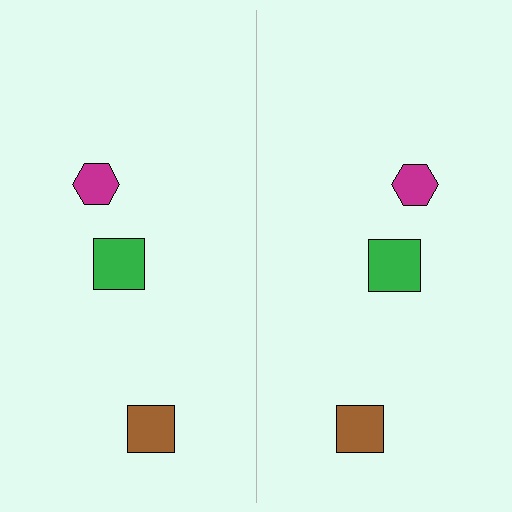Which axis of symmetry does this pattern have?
The pattern has a vertical axis of symmetry running through the center of the image.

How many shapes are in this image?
There are 6 shapes in this image.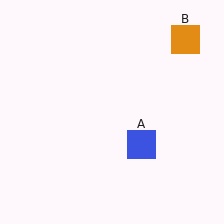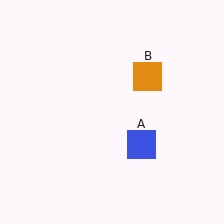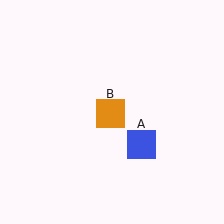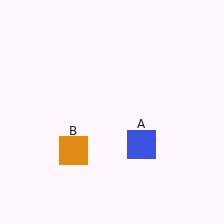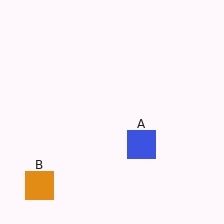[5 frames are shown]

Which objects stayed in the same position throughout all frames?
Blue square (object A) remained stationary.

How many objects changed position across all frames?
1 object changed position: orange square (object B).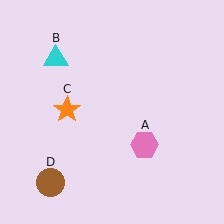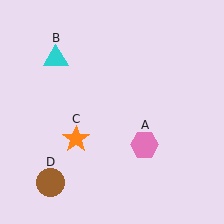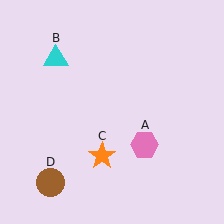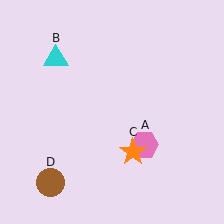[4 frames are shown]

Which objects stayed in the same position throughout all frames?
Pink hexagon (object A) and cyan triangle (object B) and brown circle (object D) remained stationary.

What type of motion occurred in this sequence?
The orange star (object C) rotated counterclockwise around the center of the scene.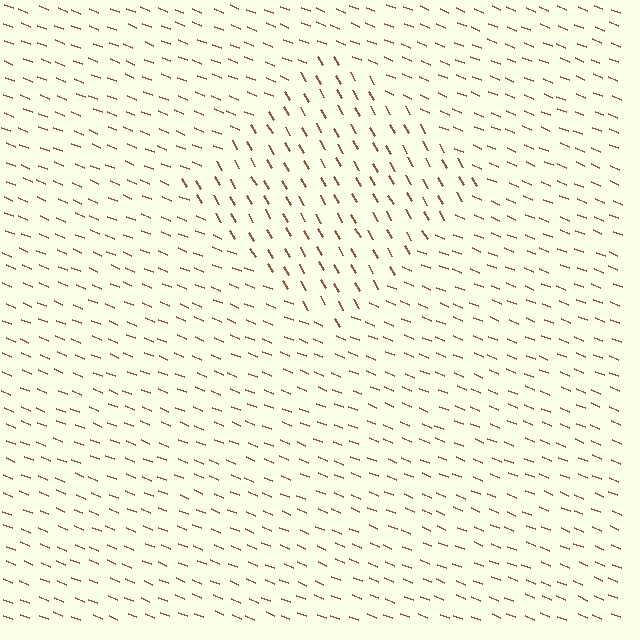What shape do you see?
I see a diamond.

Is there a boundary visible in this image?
Yes, there is a texture boundary formed by a change in line orientation.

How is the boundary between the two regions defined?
The boundary is defined purely by a change in line orientation (approximately 38 degrees difference). All lines are the same color and thickness.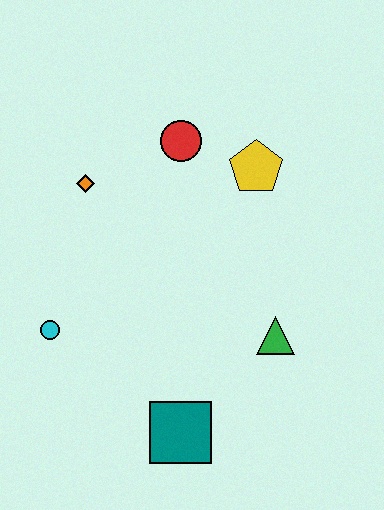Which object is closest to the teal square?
The green triangle is closest to the teal square.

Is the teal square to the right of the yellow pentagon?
No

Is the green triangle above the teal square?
Yes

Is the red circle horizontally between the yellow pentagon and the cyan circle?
Yes